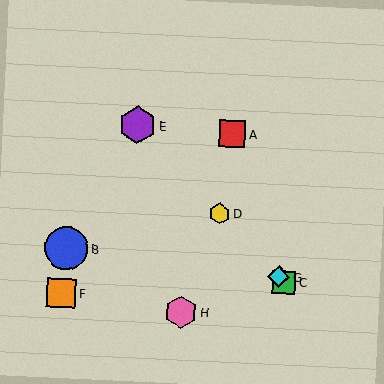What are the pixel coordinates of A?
Object A is at (232, 134).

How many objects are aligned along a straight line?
4 objects (C, D, E, G) are aligned along a straight line.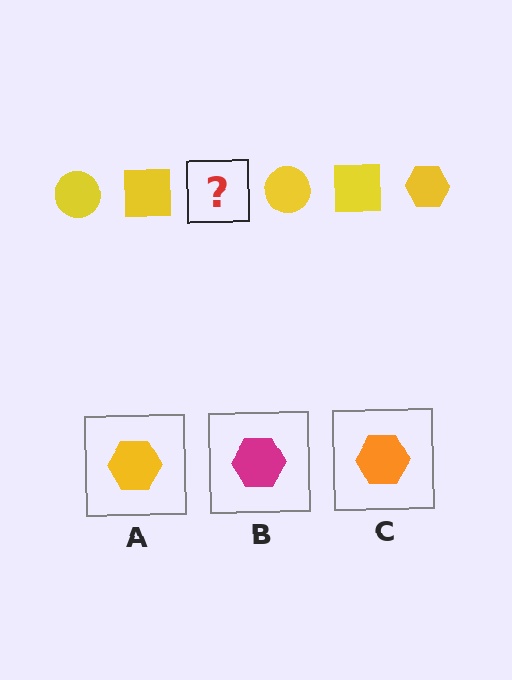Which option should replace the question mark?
Option A.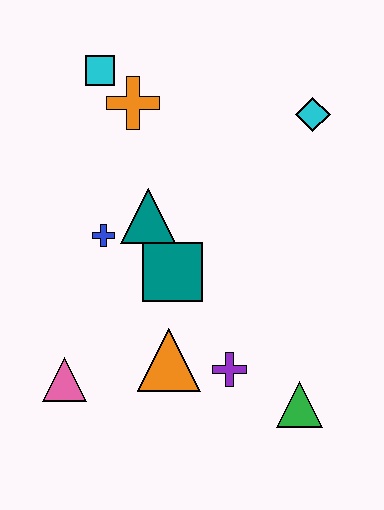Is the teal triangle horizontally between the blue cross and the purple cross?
Yes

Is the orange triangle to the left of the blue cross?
No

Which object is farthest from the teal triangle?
The green triangle is farthest from the teal triangle.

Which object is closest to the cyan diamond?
The orange cross is closest to the cyan diamond.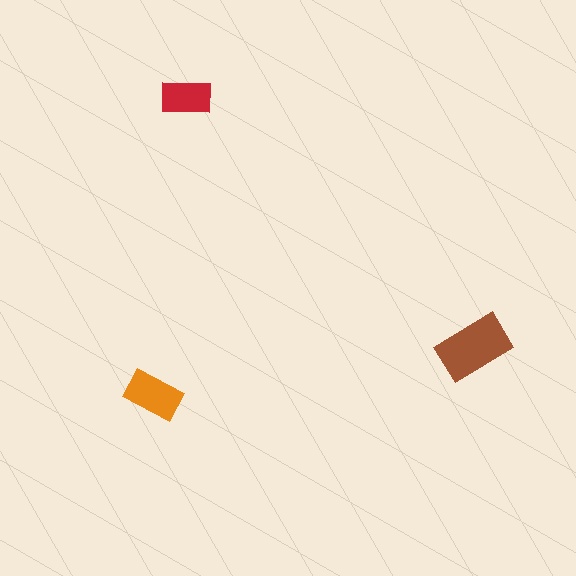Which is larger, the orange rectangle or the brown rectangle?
The brown one.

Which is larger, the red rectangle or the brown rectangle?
The brown one.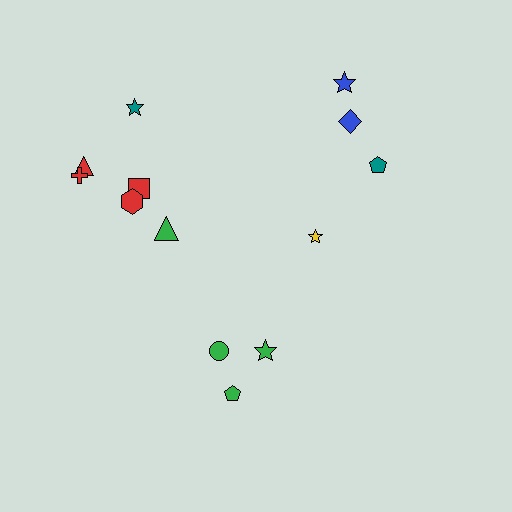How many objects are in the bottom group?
There are 3 objects.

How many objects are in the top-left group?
There are 6 objects.